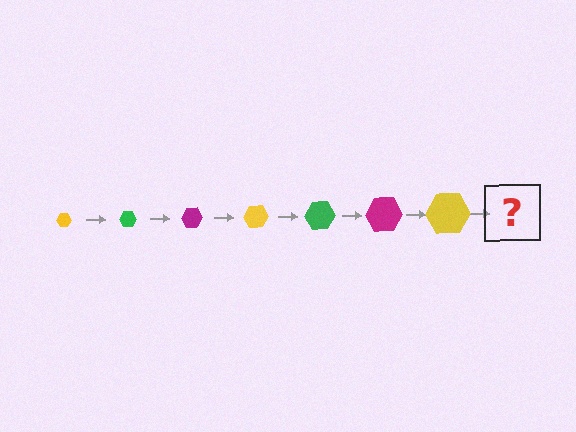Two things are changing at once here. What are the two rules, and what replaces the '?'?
The two rules are that the hexagon grows larger each step and the color cycles through yellow, green, and magenta. The '?' should be a green hexagon, larger than the previous one.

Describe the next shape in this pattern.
It should be a green hexagon, larger than the previous one.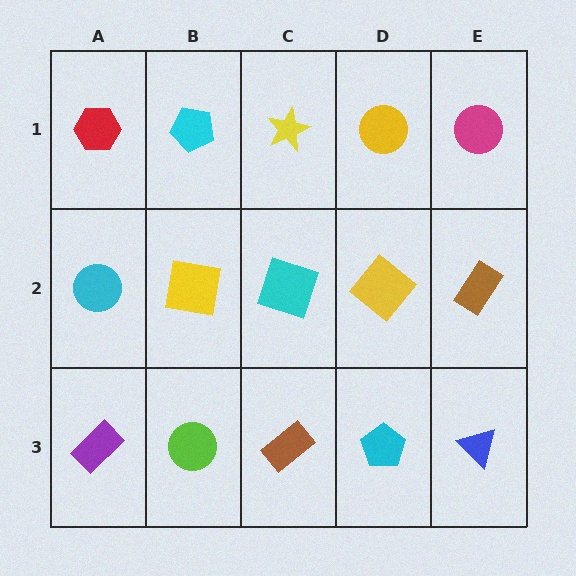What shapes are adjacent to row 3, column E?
A brown rectangle (row 2, column E), a cyan pentagon (row 3, column D).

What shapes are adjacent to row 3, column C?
A cyan square (row 2, column C), a lime circle (row 3, column B), a cyan pentagon (row 3, column D).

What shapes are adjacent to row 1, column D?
A yellow diamond (row 2, column D), a yellow star (row 1, column C), a magenta circle (row 1, column E).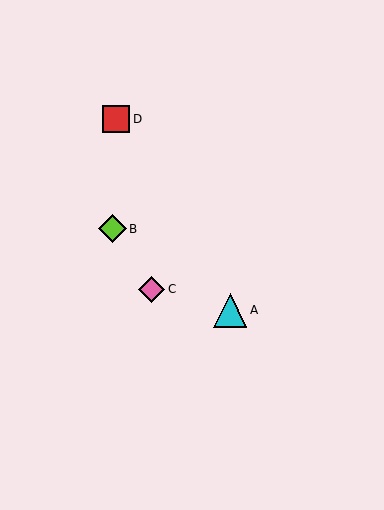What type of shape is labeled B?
Shape B is a lime diamond.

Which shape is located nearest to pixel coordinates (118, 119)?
The red square (labeled D) at (116, 119) is nearest to that location.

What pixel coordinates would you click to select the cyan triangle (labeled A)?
Click at (230, 310) to select the cyan triangle A.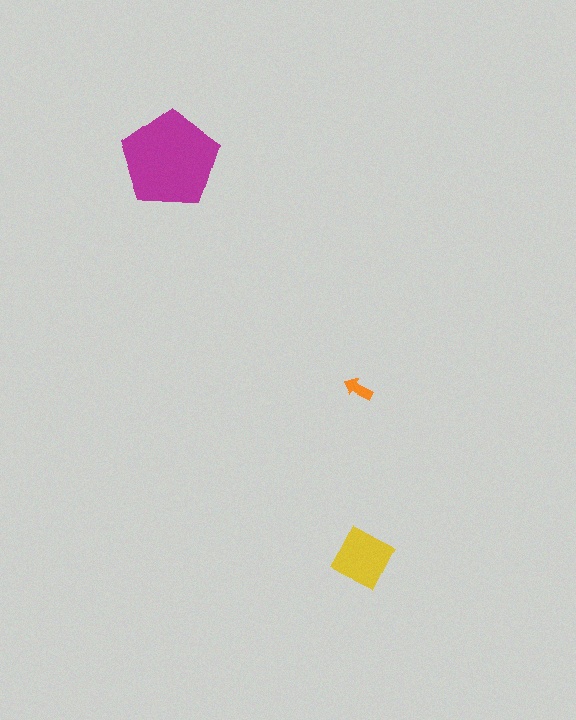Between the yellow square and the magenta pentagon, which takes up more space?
The magenta pentagon.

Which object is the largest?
The magenta pentagon.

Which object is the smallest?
The orange arrow.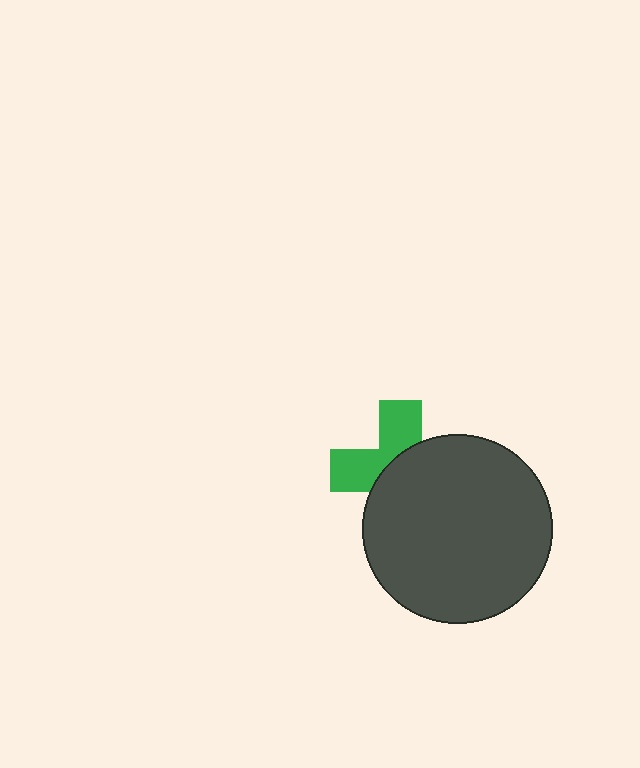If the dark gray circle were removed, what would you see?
You would see the complete green cross.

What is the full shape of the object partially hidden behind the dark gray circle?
The partially hidden object is a green cross.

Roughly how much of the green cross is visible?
A small part of it is visible (roughly 43%).